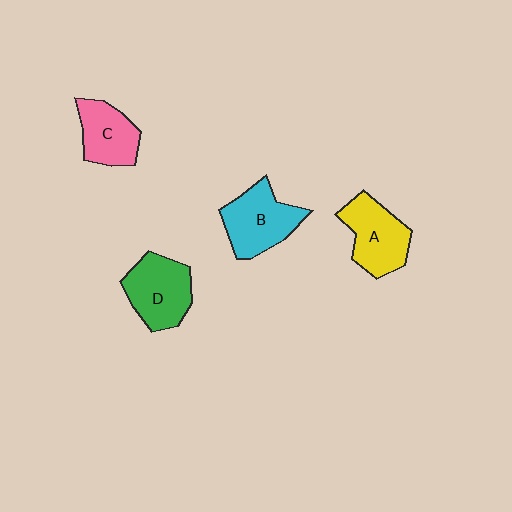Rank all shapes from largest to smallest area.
From largest to smallest: D (green), B (cyan), A (yellow), C (pink).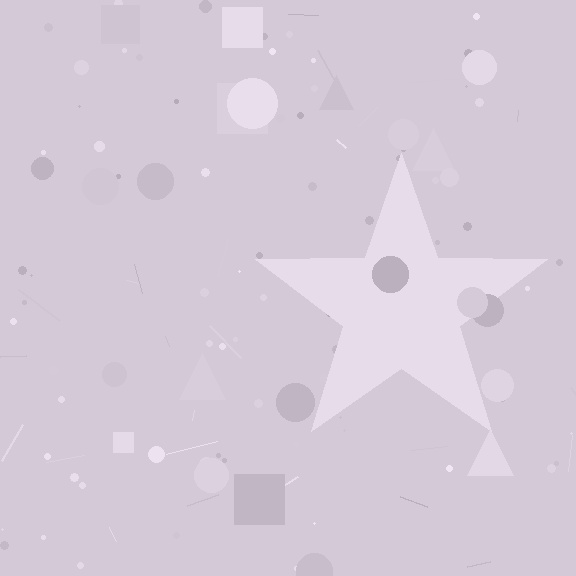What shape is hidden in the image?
A star is hidden in the image.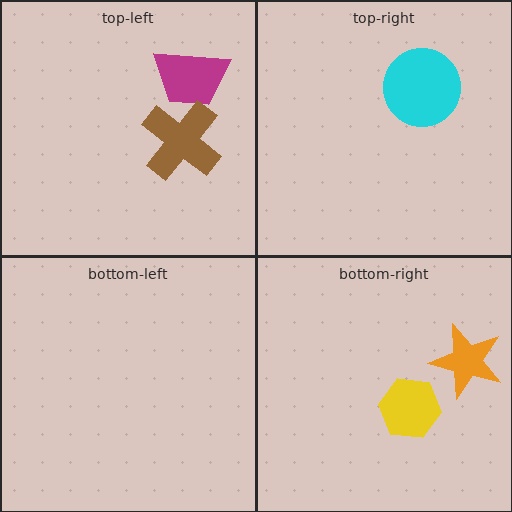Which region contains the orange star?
The bottom-right region.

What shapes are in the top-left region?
The magenta trapezoid, the brown cross.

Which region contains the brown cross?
The top-left region.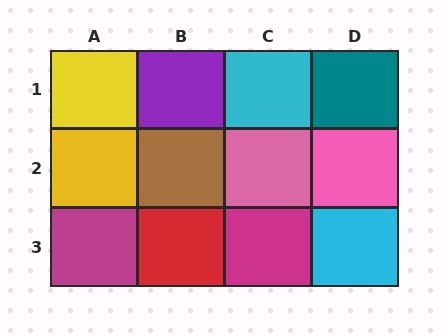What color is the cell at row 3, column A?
Magenta.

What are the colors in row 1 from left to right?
Yellow, purple, cyan, teal.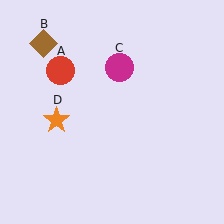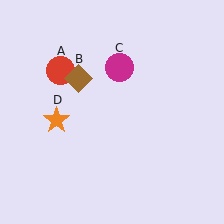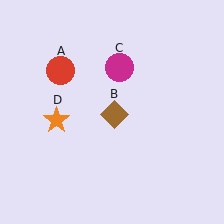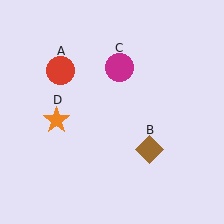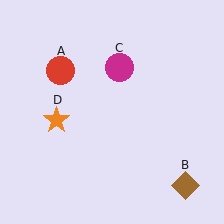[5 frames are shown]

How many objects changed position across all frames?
1 object changed position: brown diamond (object B).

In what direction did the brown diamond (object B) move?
The brown diamond (object B) moved down and to the right.